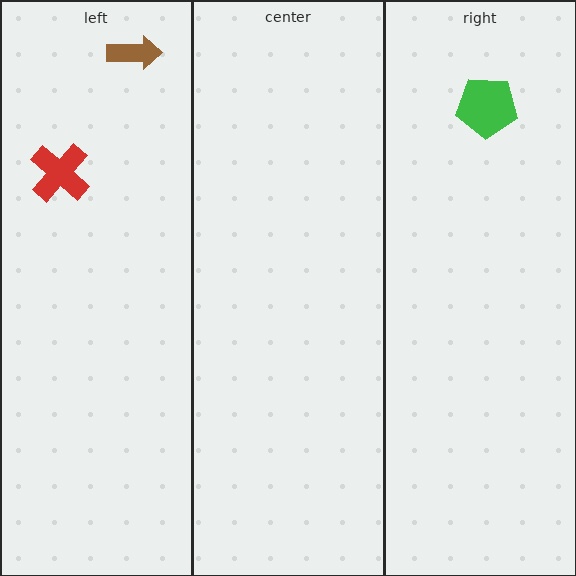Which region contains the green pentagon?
The right region.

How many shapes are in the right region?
1.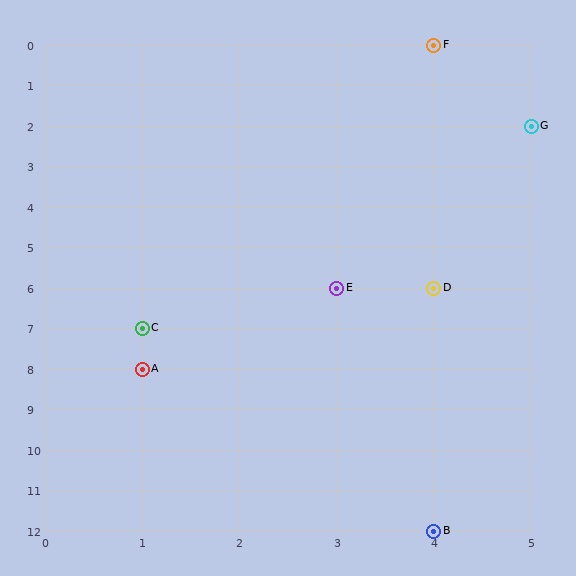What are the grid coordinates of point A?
Point A is at grid coordinates (1, 8).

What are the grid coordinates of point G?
Point G is at grid coordinates (5, 2).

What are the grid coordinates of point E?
Point E is at grid coordinates (3, 6).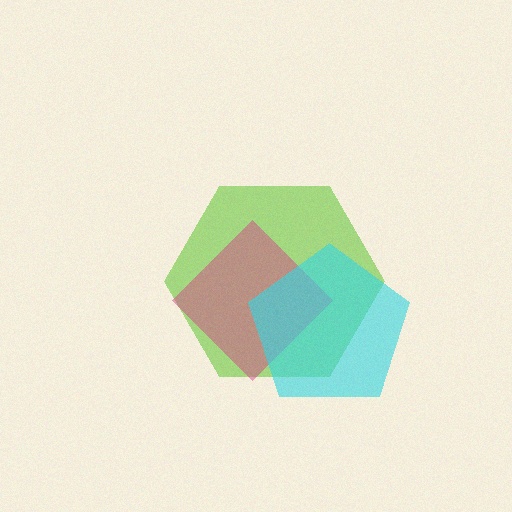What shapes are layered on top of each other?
The layered shapes are: a lime hexagon, a magenta diamond, a cyan pentagon.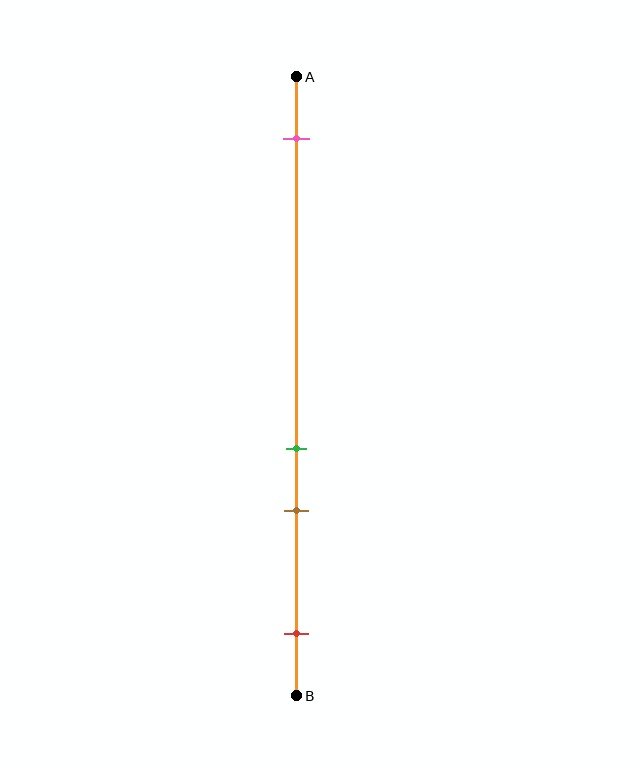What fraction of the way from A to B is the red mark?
The red mark is approximately 90% (0.9) of the way from A to B.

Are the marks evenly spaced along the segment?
No, the marks are not evenly spaced.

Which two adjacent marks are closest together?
The green and brown marks are the closest adjacent pair.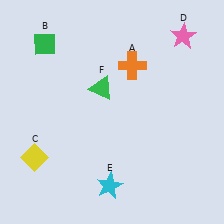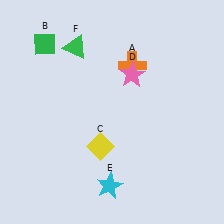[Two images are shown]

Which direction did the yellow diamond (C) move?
The yellow diamond (C) moved right.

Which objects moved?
The objects that moved are: the yellow diamond (C), the pink star (D), the green triangle (F).